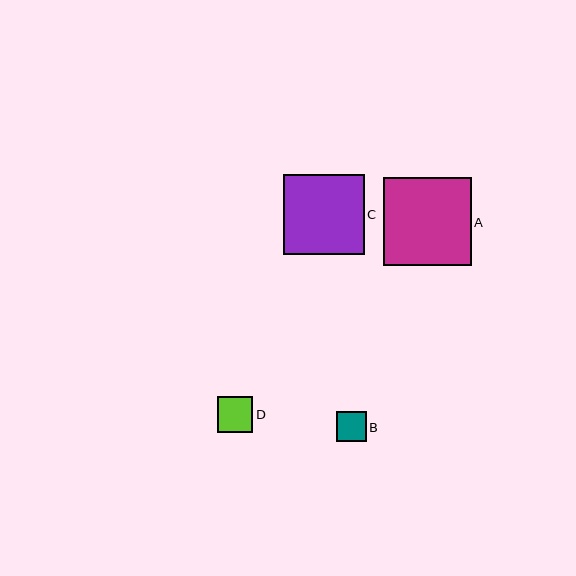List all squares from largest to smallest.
From largest to smallest: A, C, D, B.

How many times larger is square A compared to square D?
Square A is approximately 2.4 times the size of square D.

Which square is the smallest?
Square B is the smallest with a size of approximately 30 pixels.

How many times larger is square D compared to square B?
Square D is approximately 1.2 times the size of square B.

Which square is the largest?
Square A is the largest with a size of approximately 88 pixels.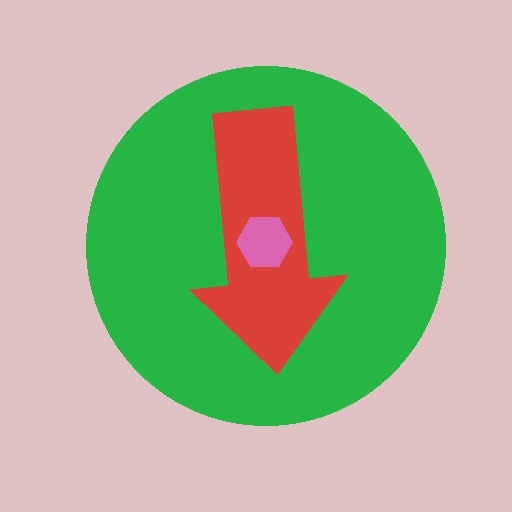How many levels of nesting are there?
3.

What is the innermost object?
The pink hexagon.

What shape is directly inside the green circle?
The red arrow.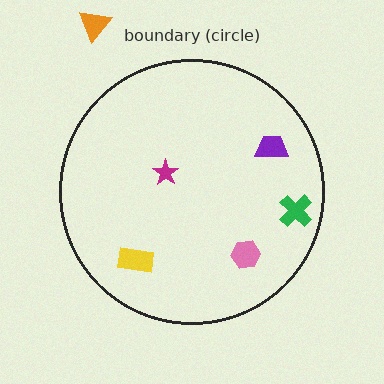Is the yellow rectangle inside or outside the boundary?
Inside.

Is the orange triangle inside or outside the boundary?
Outside.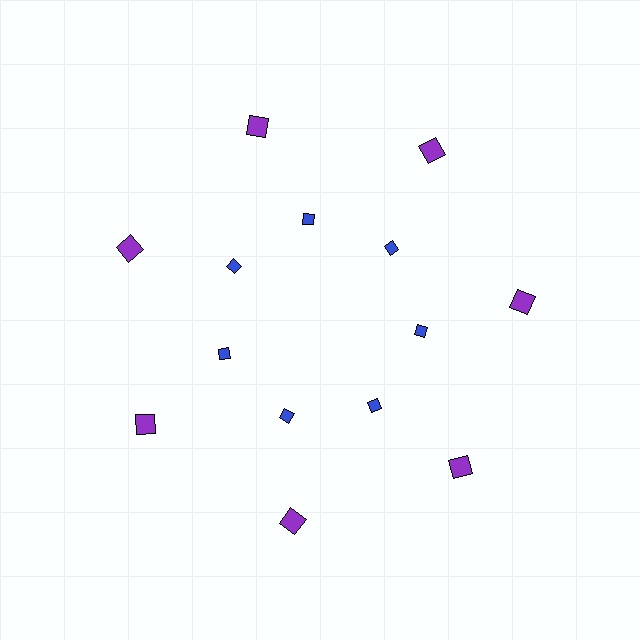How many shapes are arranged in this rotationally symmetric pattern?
There are 14 shapes, arranged in 7 groups of 2.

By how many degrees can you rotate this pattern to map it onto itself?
The pattern maps onto itself every 51 degrees of rotation.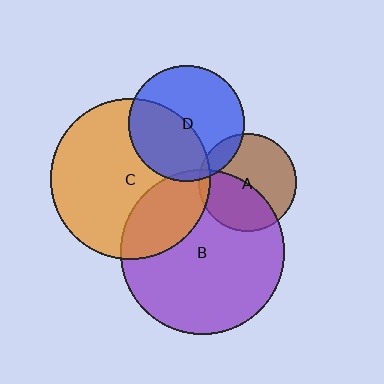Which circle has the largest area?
Circle B (purple).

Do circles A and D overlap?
Yes.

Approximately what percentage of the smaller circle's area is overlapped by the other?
Approximately 15%.